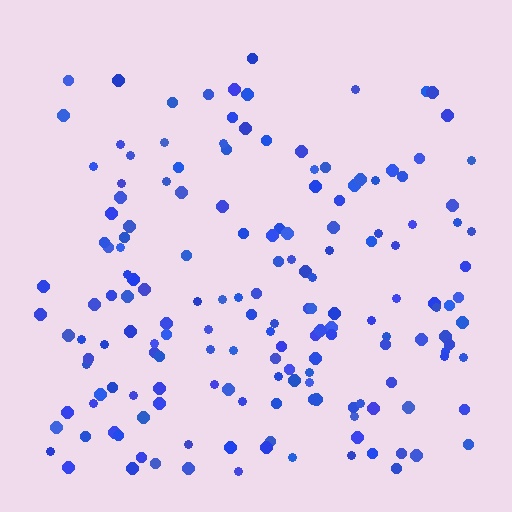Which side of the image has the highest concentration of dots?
The bottom.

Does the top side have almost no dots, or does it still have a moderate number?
Still a moderate number, just noticeably fewer than the bottom.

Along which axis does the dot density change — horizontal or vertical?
Vertical.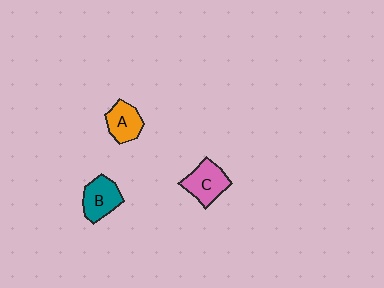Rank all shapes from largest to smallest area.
From largest to smallest: C (pink), B (teal), A (orange).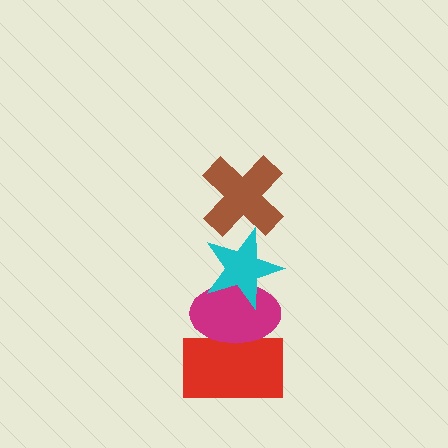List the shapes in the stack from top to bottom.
From top to bottom: the brown cross, the cyan star, the magenta ellipse, the red rectangle.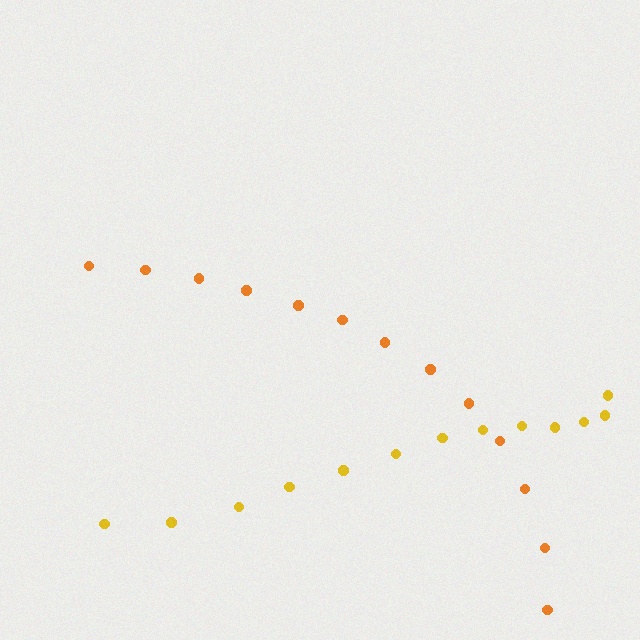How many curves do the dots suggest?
There are 2 distinct paths.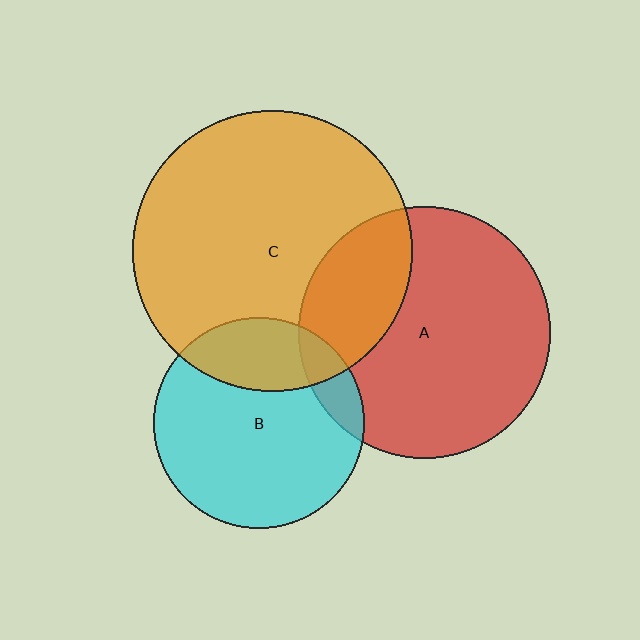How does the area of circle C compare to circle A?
Approximately 1.2 times.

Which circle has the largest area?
Circle C (orange).